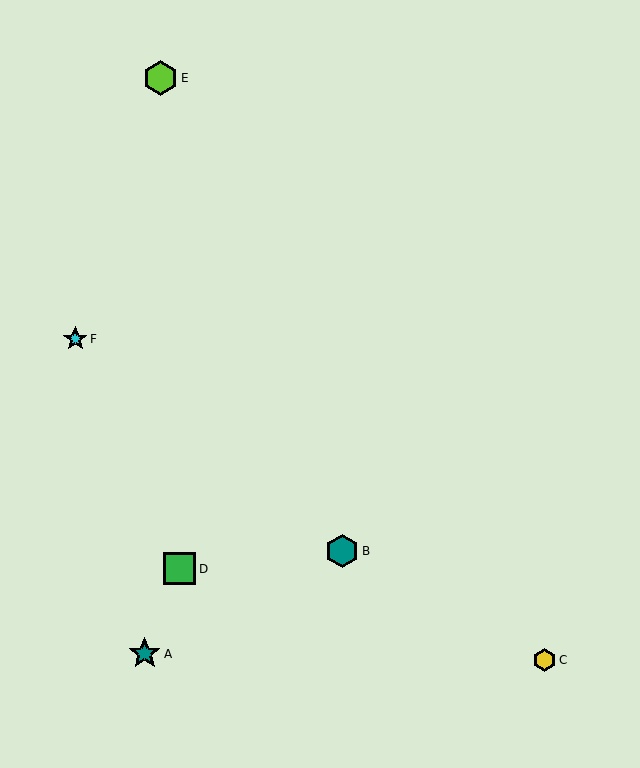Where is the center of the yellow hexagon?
The center of the yellow hexagon is at (545, 660).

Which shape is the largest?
The lime hexagon (labeled E) is the largest.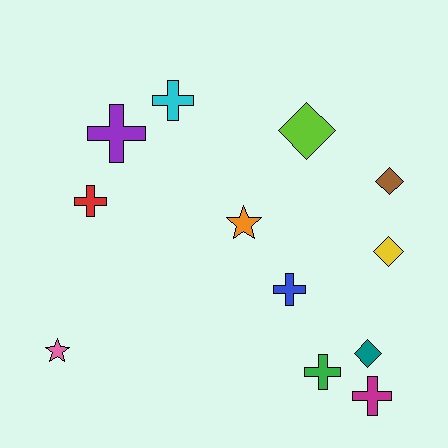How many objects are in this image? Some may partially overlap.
There are 12 objects.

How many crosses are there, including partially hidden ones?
There are 6 crosses.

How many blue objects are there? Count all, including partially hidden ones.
There is 1 blue object.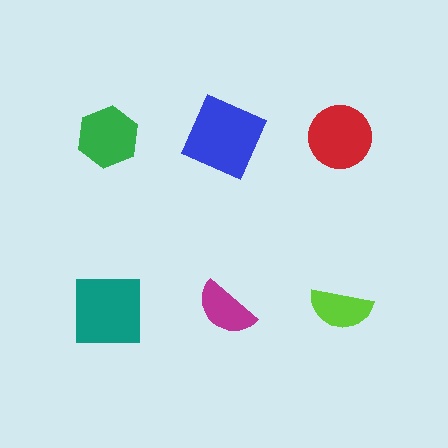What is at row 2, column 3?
A lime semicircle.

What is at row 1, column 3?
A red circle.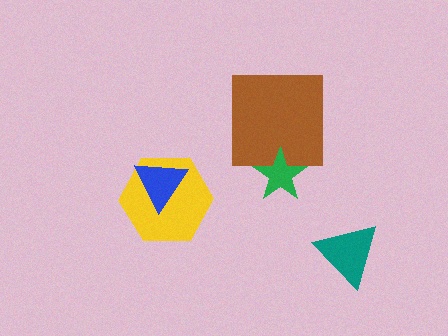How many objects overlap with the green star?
1 object overlaps with the green star.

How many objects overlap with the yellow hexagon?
1 object overlaps with the yellow hexagon.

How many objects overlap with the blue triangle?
1 object overlaps with the blue triangle.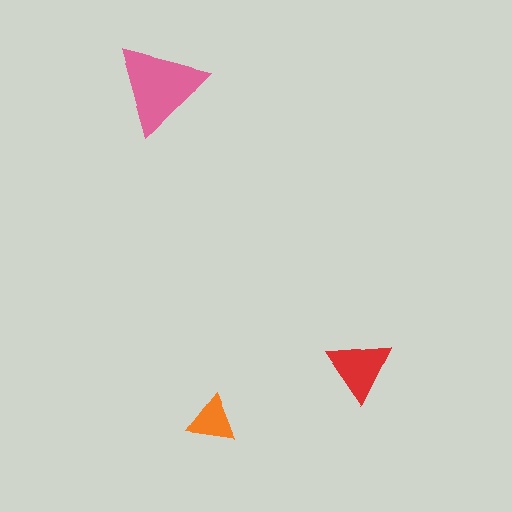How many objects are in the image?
There are 3 objects in the image.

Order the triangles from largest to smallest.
the pink one, the red one, the orange one.